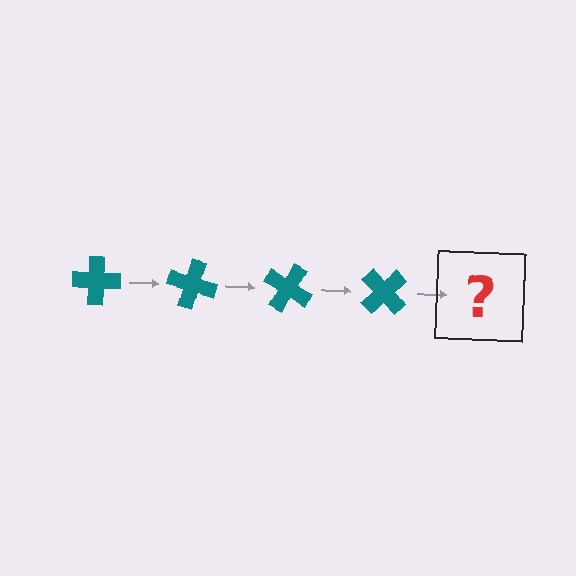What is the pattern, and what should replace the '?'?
The pattern is that the cross rotates 15 degrees each step. The '?' should be a teal cross rotated 60 degrees.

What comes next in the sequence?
The next element should be a teal cross rotated 60 degrees.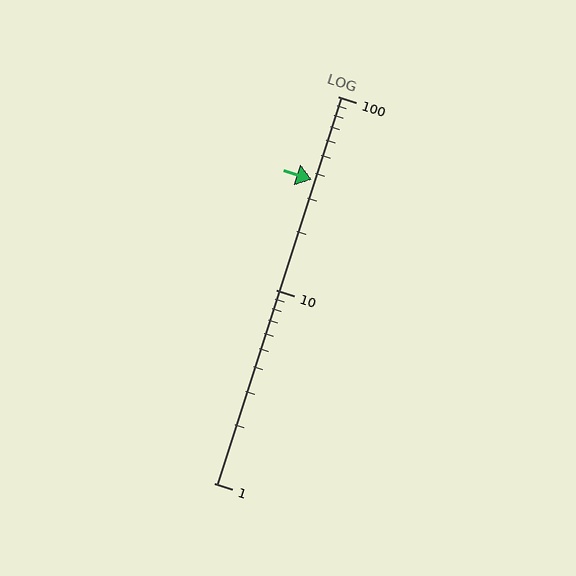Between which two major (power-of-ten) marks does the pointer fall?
The pointer is between 10 and 100.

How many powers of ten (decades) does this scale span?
The scale spans 2 decades, from 1 to 100.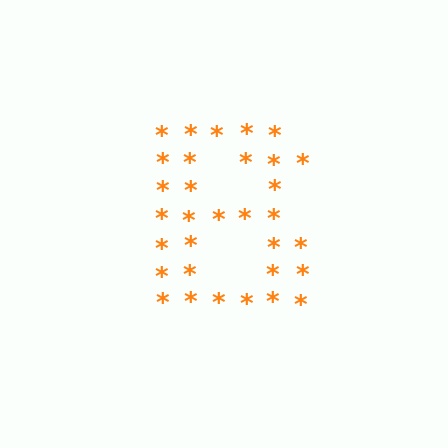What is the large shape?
The large shape is the letter B.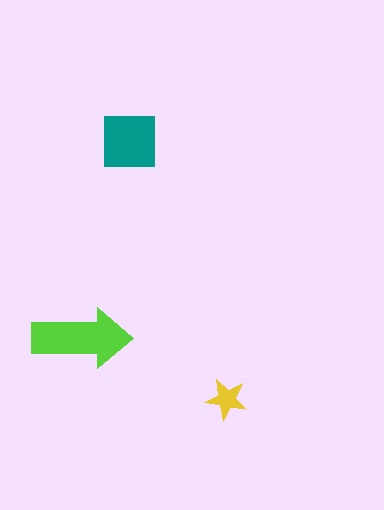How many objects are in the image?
There are 3 objects in the image.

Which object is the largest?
The lime arrow.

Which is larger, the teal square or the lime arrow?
The lime arrow.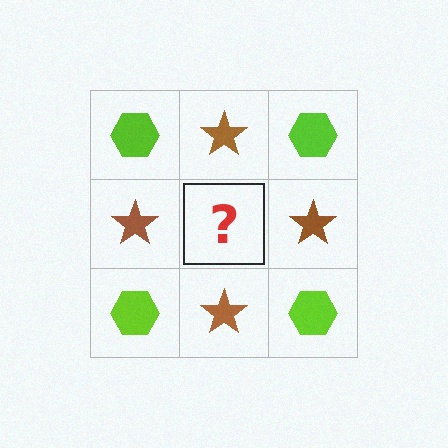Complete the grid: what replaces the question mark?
The question mark should be replaced with a lime hexagon.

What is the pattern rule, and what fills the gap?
The rule is that it alternates lime hexagon and brown star in a checkerboard pattern. The gap should be filled with a lime hexagon.